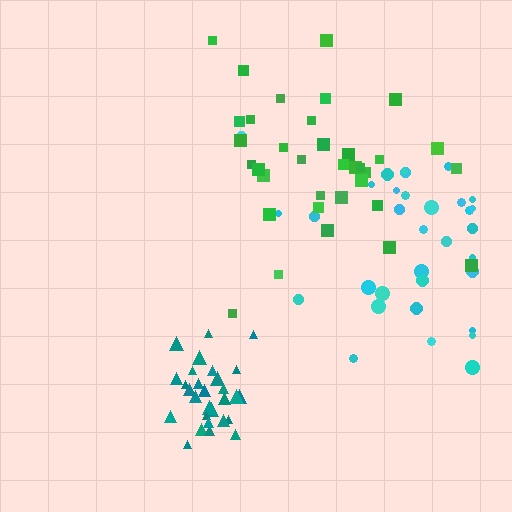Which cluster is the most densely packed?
Teal.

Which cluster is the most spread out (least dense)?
Cyan.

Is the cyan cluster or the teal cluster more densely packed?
Teal.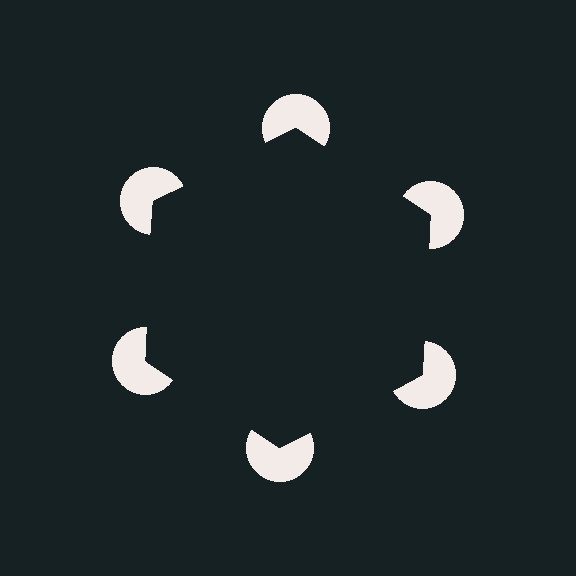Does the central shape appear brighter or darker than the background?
It typically appears slightly darker than the background, even though no actual brightness change is drawn.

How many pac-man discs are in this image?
There are 6 — one at each vertex of the illusory hexagon.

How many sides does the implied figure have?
6 sides.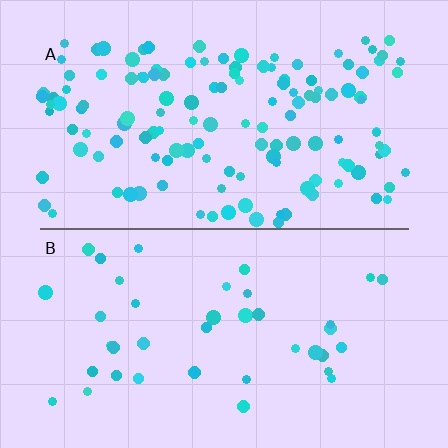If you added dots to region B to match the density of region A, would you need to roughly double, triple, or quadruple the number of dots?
Approximately triple.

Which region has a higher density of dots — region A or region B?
A (the top).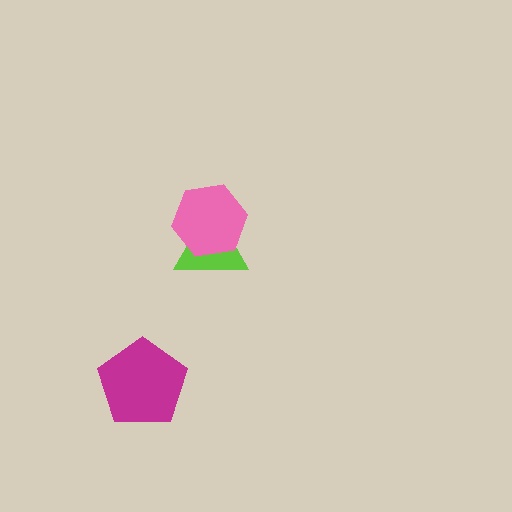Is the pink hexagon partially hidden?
No, no other shape covers it.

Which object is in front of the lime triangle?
The pink hexagon is in front of the lime triangle.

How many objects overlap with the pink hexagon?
1 object overlaps with the pink hexagon.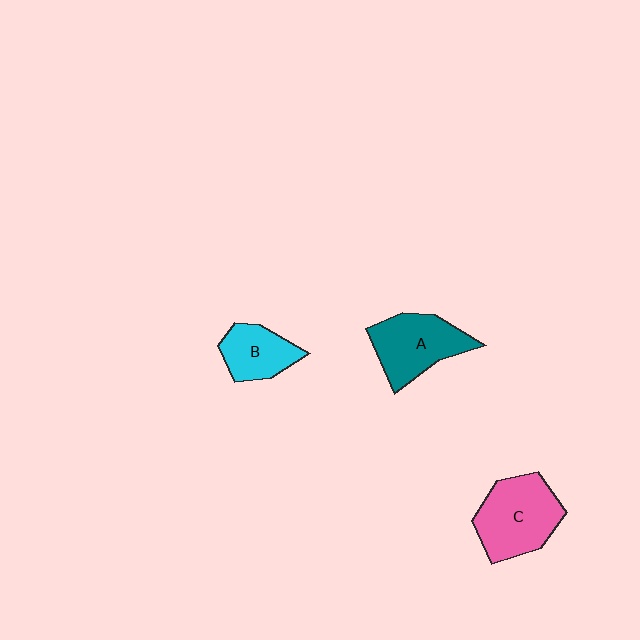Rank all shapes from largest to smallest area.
From largest to smallest: C (pink), A (teal), B (cyan).